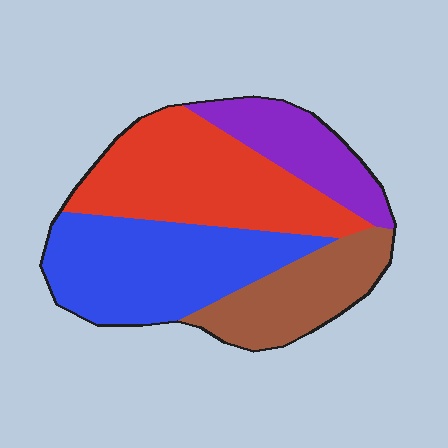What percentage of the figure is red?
Red covers roughly 35% of the figure.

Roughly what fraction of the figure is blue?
Blue takes up about one third (1/3) of the figure.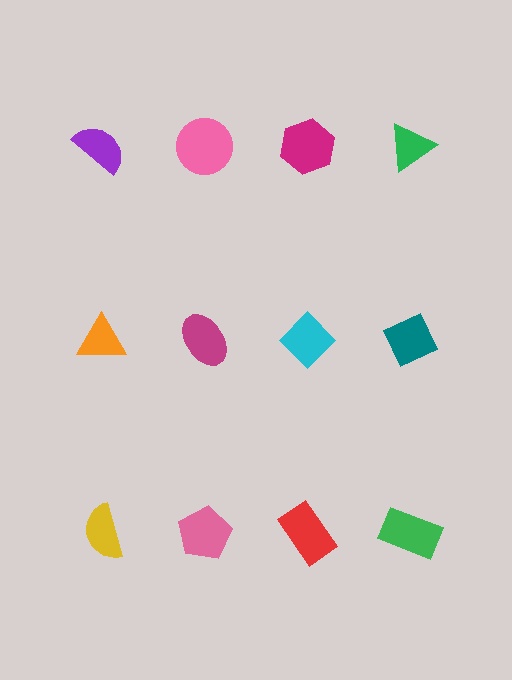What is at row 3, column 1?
A yellow semicircle.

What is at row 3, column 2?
A pink pentagon.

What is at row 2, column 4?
A teal diamond.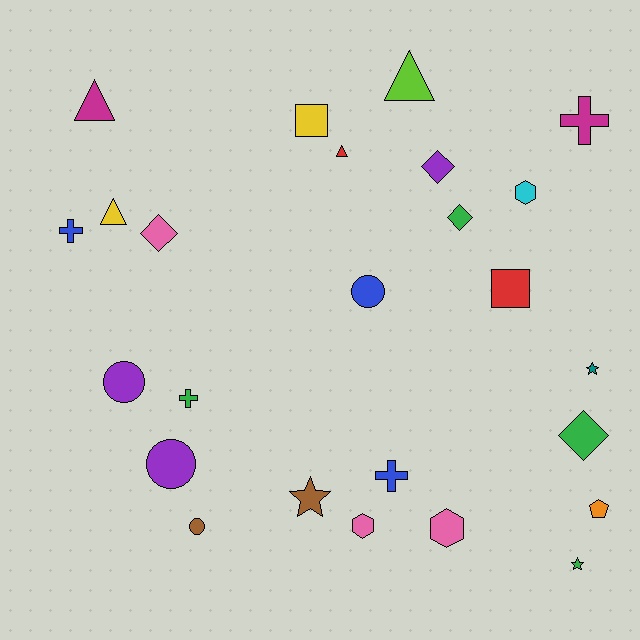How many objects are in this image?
There are 25 objects.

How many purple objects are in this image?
There are 3 purple objects.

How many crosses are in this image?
There are 4 crosses.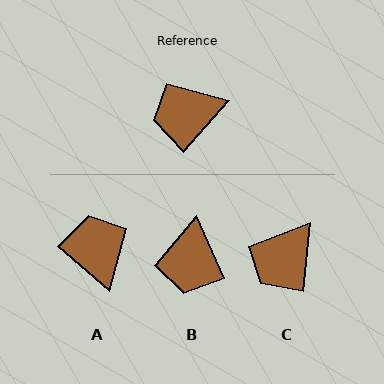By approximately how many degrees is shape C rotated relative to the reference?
Approximately 36 degrees counter-clockwise.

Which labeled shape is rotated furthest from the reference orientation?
A, about 89 degrees away.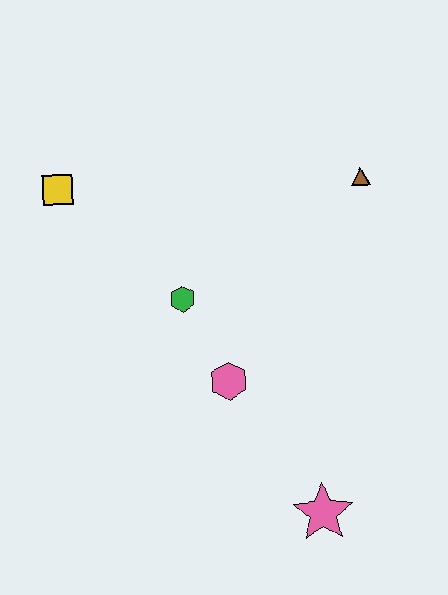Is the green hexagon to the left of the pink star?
Yes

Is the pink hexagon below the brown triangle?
Yes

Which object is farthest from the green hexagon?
The pink star is farthest from the green hexagon.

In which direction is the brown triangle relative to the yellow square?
The brown triangle is to the right of the yellow square.